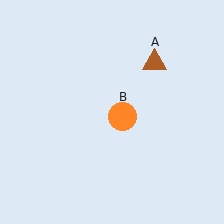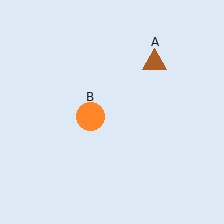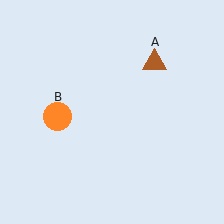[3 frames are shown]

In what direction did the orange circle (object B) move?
The orange circle (object B) moved left.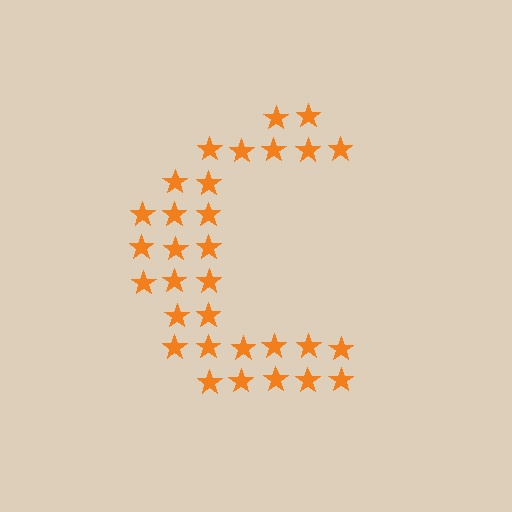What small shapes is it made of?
It is made of small stars.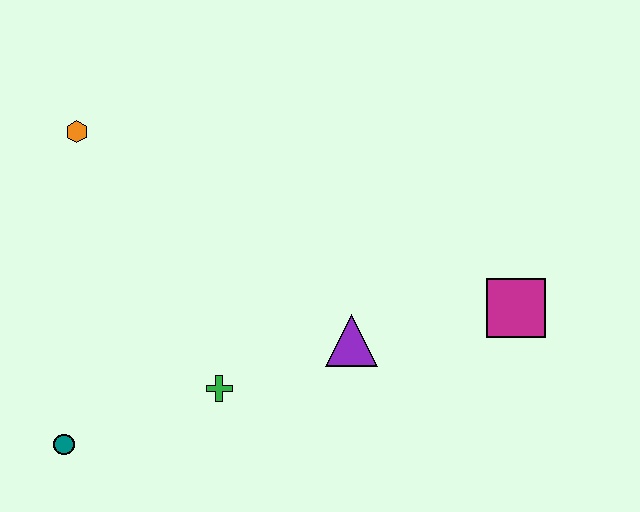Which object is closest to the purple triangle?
The green cross is closest to the purple triangle.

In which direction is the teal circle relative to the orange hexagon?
The teal circle is below the orange hexagon.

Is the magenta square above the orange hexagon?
No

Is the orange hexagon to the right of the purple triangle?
No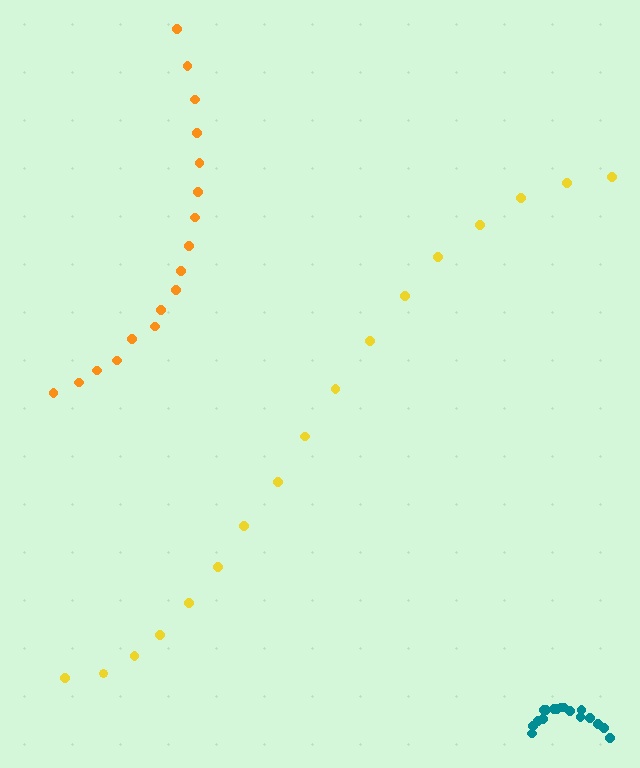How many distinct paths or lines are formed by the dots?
There are 3 distinct paths.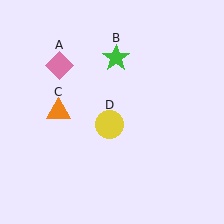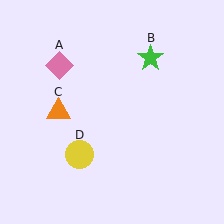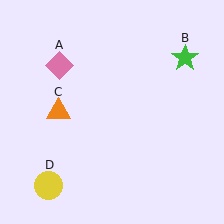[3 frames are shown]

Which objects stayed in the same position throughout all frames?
Pink diamond (object A) and orange triangle (object C) remained stationary.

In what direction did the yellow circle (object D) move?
The yellow circle (object D) moved down and to the left.